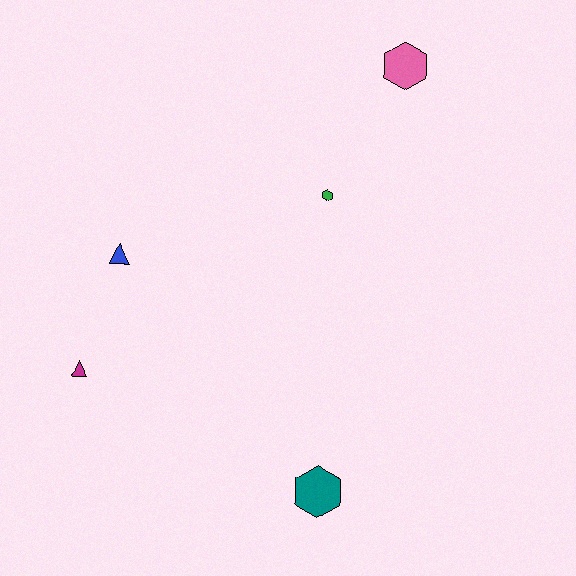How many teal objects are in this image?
There is 1 teal object.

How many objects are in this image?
There are 5 objects.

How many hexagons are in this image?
There are 3 hexagons.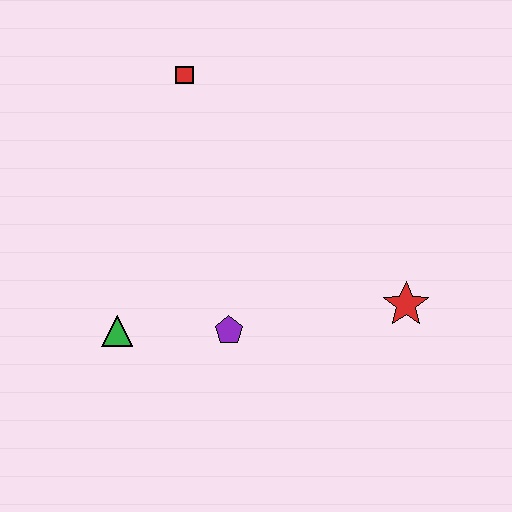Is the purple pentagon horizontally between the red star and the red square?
Yes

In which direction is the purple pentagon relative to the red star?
The purple pentagon is to the left of the red star.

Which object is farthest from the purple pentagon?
The red square is farthest from the purple pentagon.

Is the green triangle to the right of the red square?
No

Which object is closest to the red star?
The purple pentagon is closest to the red star.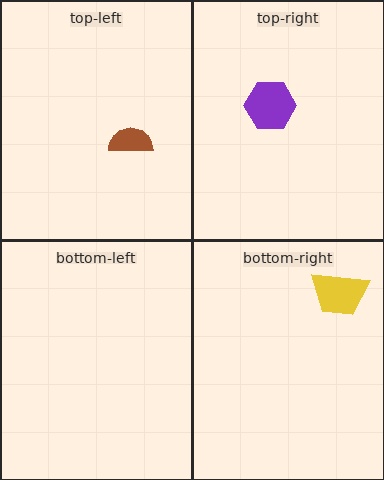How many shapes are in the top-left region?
1.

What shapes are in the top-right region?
The purple hexagon.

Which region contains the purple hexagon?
The top-right region.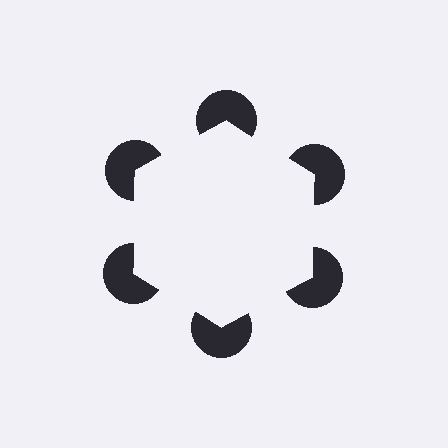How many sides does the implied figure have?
6 sides.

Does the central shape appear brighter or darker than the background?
It typically appears slightly brighter than the background, even though no actual brightness change is drawn.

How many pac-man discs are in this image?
There are 6 — one at each vertex of the illusory hexagon.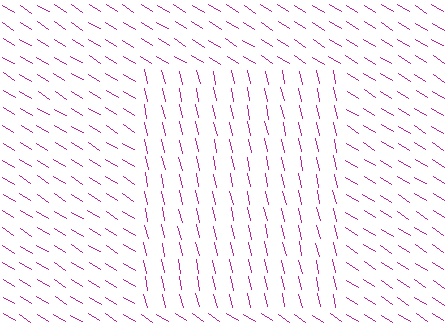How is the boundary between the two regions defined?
The boundary is defined purely by a change in line orientation (approximately 45 degrees difference). All lines are the same color and thickness.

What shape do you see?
I see a rectangle.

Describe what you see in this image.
The image is filled with small magenta line segments. A rectangle region in the image has lines oriented differently from the surrounding lines, creating a visible texture boundary.